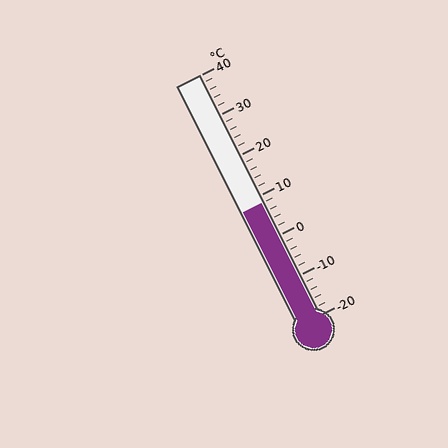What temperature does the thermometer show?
The thermometer shows approximately 8°C.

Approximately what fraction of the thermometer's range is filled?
The thermometer is filled to approximately 45% of its range.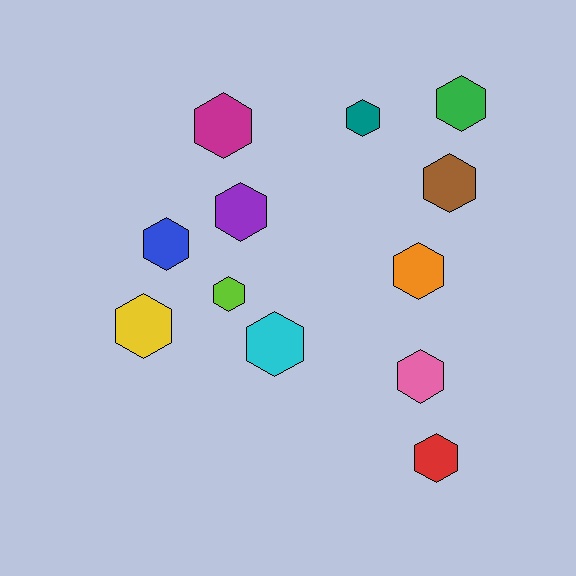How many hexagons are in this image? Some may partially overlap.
There are 12 hexagons.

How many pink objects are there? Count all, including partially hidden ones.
There is 1 pink object.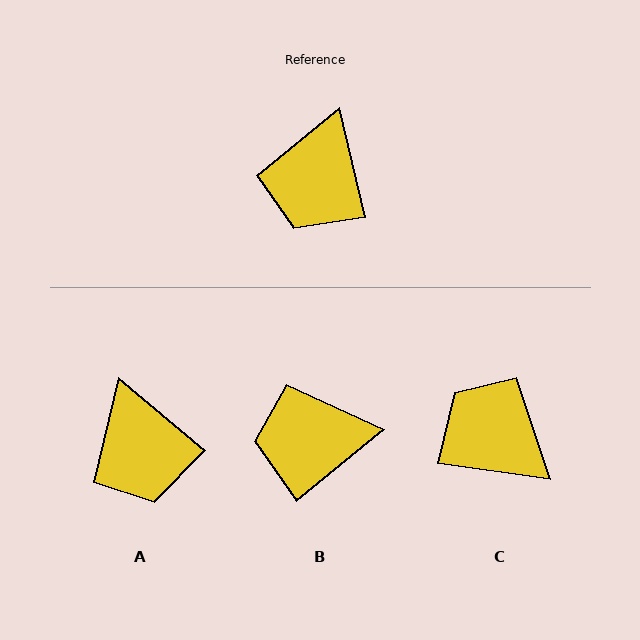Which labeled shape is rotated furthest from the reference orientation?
C, about 111 degrees away.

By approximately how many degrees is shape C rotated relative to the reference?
Approximately 111 degrees clockwise.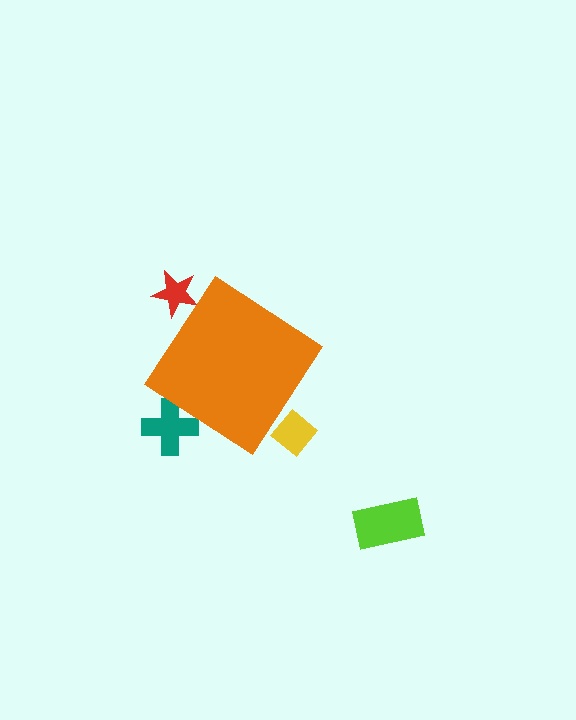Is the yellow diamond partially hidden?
Yes, the yellow diamond is partially hidden behind the orange diamond.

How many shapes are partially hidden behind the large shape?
3 shapes are partially hidden.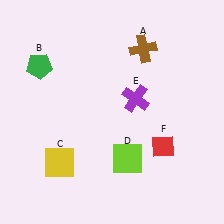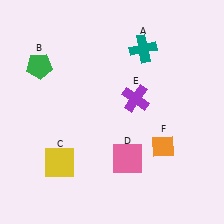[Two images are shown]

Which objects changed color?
A changed from brown to teal. D changed from lime to pink. F changed from red to orange.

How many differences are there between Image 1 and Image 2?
There are 3 differences between the two images.